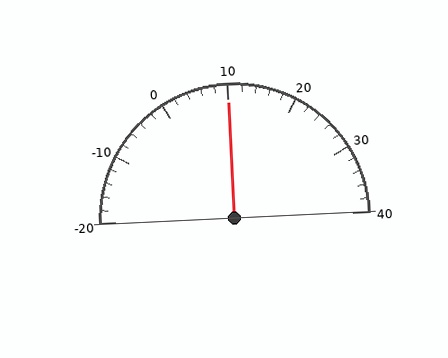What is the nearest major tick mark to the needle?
The nearest major tick mark is 10.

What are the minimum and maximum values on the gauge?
The gauge ranges from -20 to 40.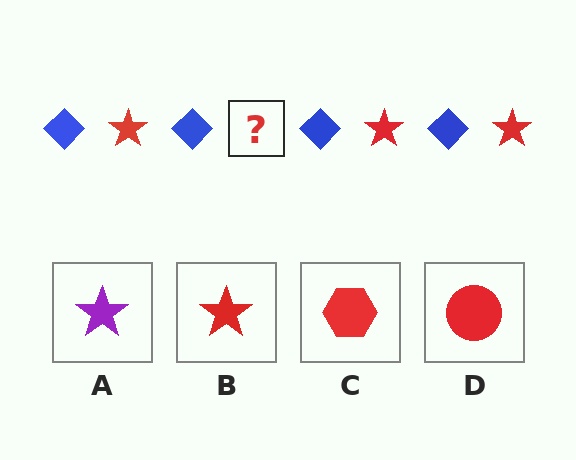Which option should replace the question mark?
Option B.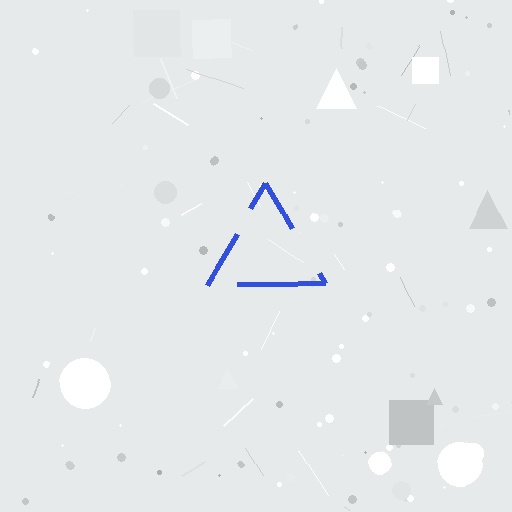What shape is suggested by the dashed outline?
The dashed outline suggests a triangle.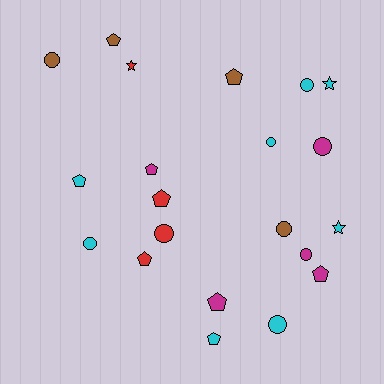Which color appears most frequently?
Cyan, with 8 objects.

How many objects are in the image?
There are 21 objects.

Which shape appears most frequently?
Pentagon, with 9 objects.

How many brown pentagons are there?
There are 2 brown pentagons.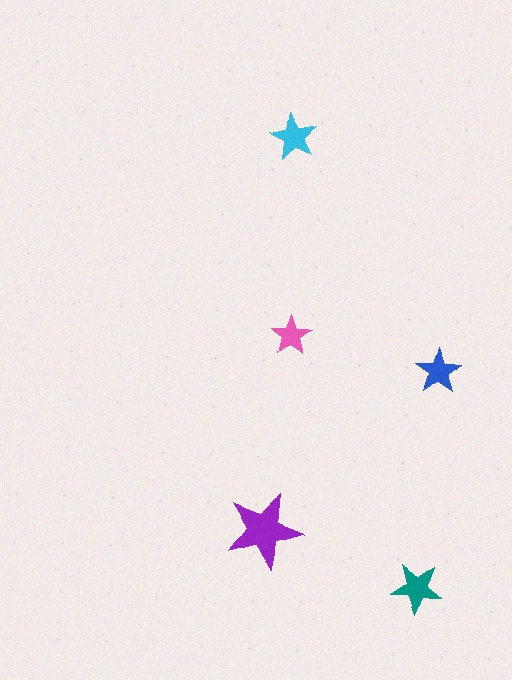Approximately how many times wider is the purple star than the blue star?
About 1.5 times wider.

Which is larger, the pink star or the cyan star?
The cyan one.